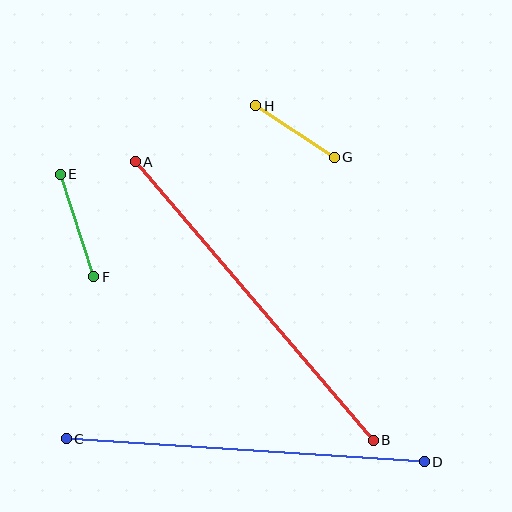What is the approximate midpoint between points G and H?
The midpoint is at approximately (295, 132) pixels.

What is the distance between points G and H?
The distance is approximately 94 pixels.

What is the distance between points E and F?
The distance is approximately 108 pixels.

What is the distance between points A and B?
The distance is approximately 366 pixels.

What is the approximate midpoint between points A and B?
The midpoint is at approximately (254, 301) pixels.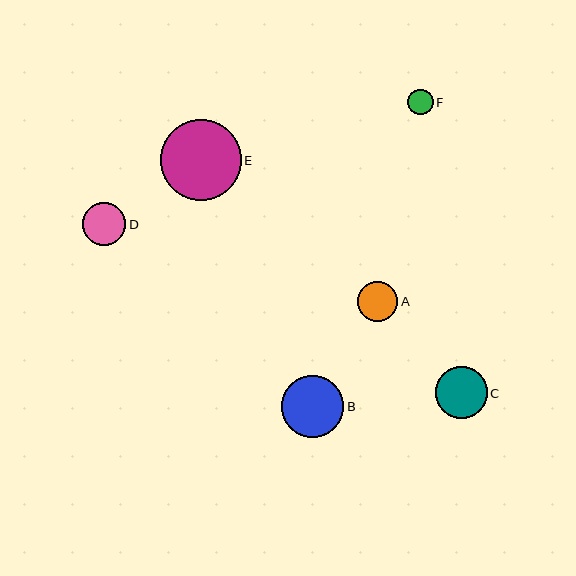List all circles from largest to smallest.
From largest to smallest: E, B, C, D, A, F.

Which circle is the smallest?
Circle F is the smallest with a size of approximately 25 pixels.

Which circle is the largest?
Circle E is the largest with a size of approximately 81 pixels.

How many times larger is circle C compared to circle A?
Circle C is approximately 1.3 times the size of circle A.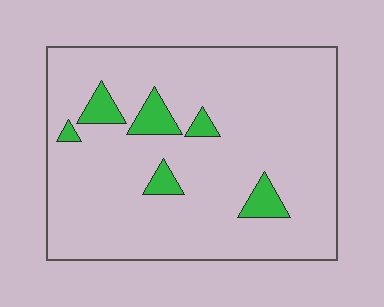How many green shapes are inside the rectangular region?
6.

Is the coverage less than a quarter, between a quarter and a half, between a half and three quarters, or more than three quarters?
Less than a quarter.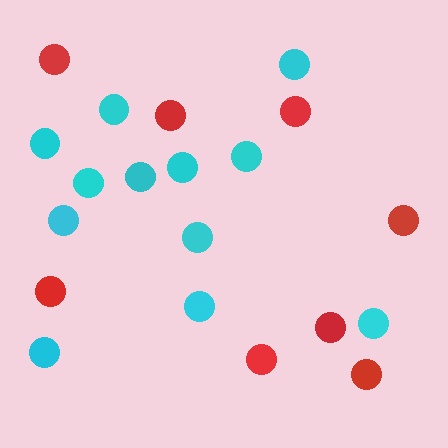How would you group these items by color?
There are 2 groups: one group of cyan circles (12) and one group of red circles (8).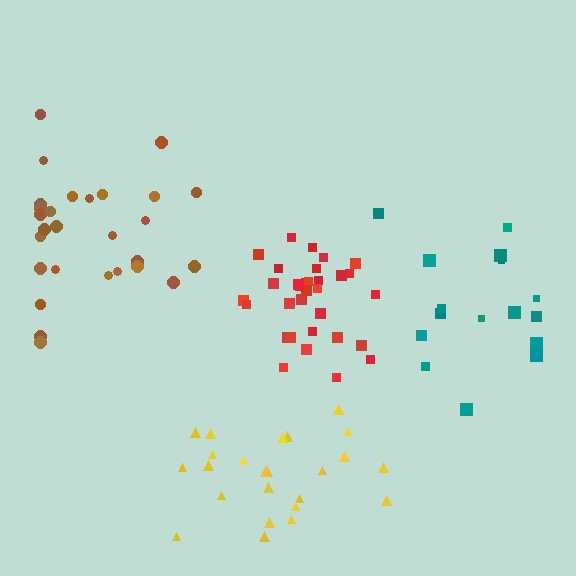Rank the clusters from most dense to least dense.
red, brown, yellow, teal.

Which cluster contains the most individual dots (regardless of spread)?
Red (32).